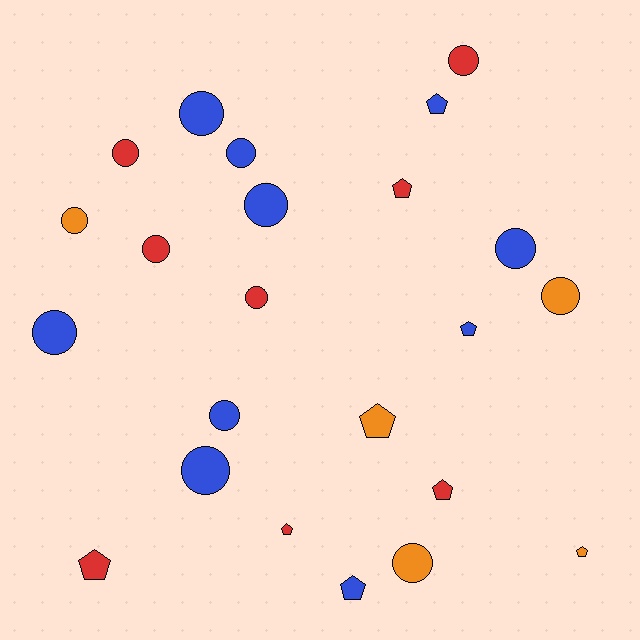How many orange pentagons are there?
There are 2 orange pentagons.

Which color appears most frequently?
Blue, with 10 objects.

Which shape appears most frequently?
Circle, with 14 objects.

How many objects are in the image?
There are 23 objects.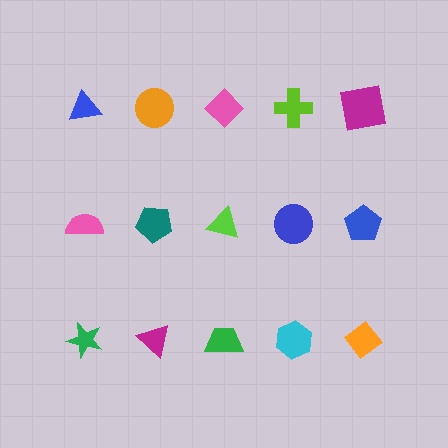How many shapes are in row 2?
5 shapes.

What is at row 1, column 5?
A magenta square.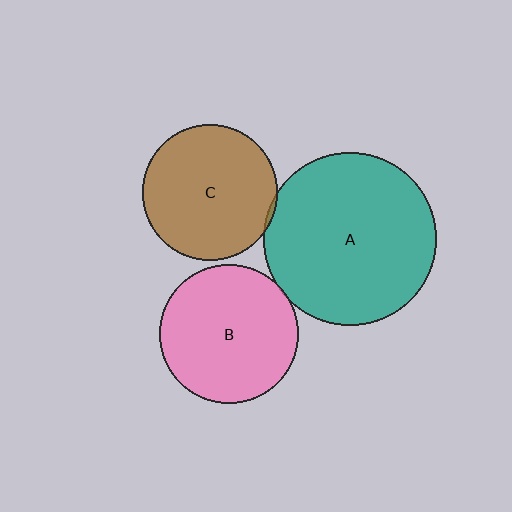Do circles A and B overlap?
Yes.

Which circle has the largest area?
Circle A (teal).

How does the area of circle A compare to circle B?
Approximately 1.5 times.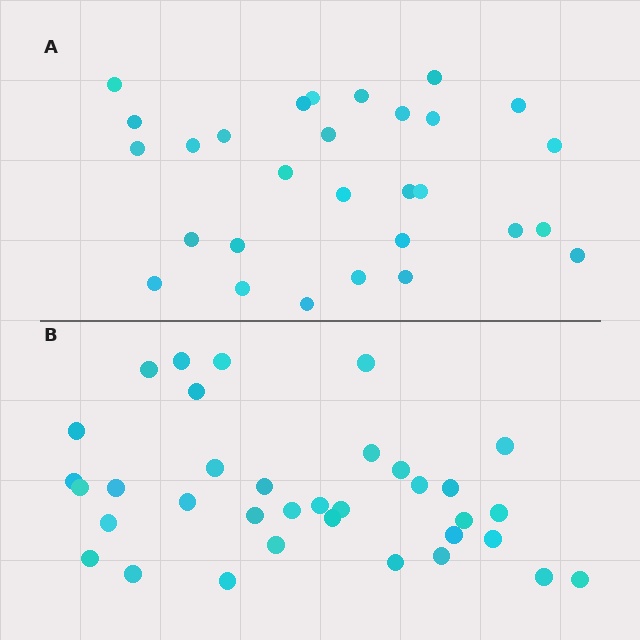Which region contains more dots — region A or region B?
Region B (the bottom region) has more dots.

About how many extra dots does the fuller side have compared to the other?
Region B has about 6 more dots than region A.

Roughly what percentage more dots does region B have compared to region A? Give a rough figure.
About 20% more.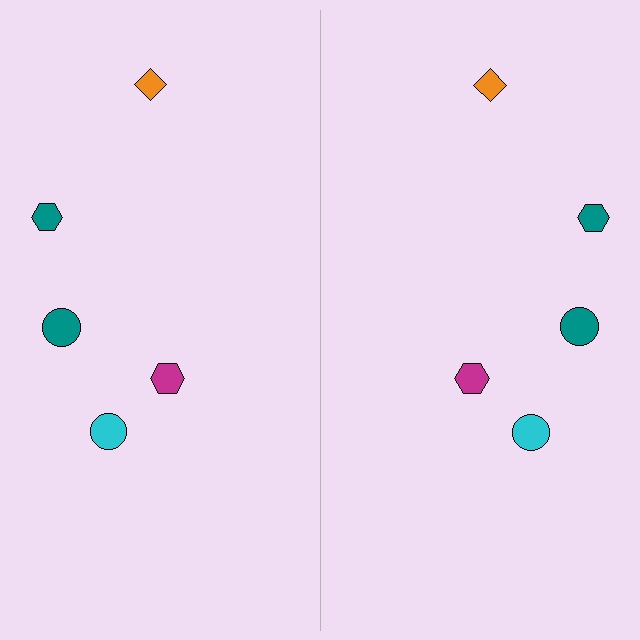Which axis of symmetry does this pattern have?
The pattern has a vertical axis of symmetry running through the center of the image.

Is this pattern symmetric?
Yes, this pattern has bilateral (reflection) symmetry.